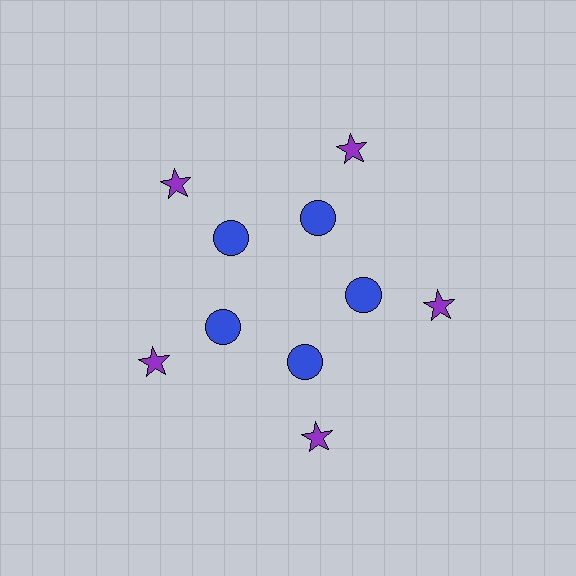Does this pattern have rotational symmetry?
Yes, this pattern has 5-fold rotational symmetry. It looks the same after rotating 72 degrees around the center.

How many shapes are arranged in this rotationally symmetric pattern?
There are 10 shapes, arranged in 5 groups of 2.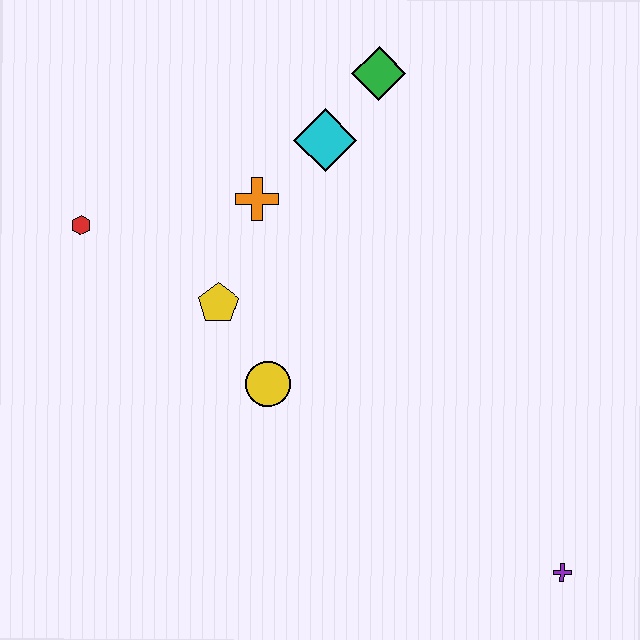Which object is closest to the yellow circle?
The yellow pentagon is closest to the yellow circle.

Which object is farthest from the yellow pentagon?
The purple cross is farthest from the yellow pentagon.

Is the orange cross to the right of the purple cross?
No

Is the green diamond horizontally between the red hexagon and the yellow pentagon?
No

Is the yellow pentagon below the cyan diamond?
Yes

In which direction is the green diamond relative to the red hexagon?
The green diamond is to the right of the red hexagon.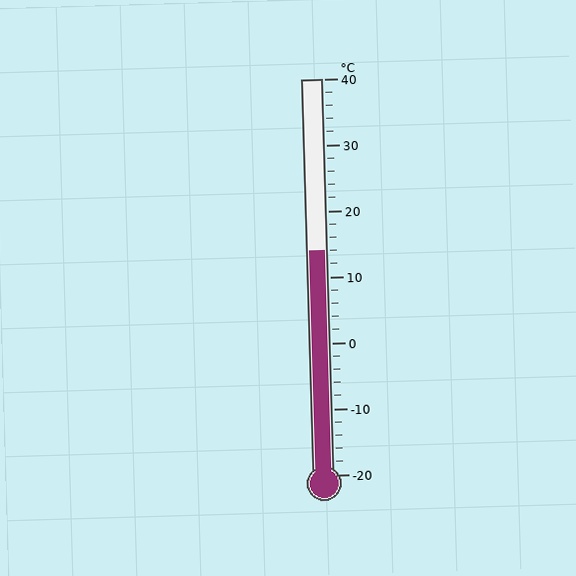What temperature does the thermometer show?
The thermometer shows approximately 14°C.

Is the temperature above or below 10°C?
The temperature is above 10°C.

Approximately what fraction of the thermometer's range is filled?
The thermometer is filled to approximately 55% of its range.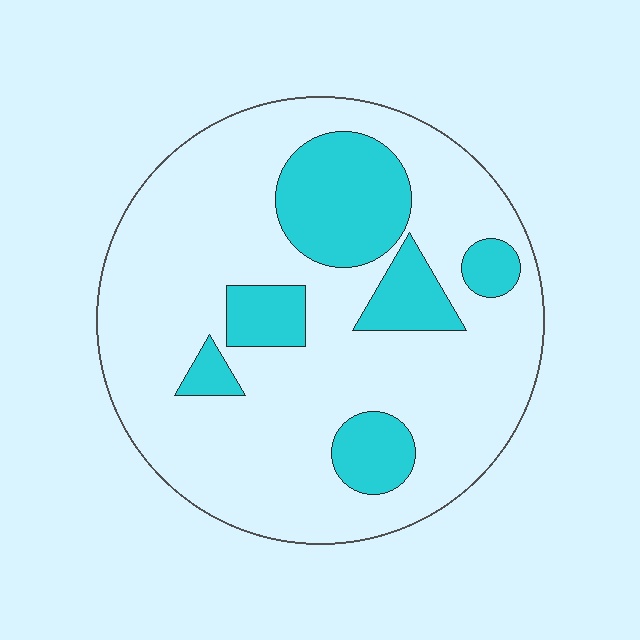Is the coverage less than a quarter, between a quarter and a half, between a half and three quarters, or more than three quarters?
Less than a quarter.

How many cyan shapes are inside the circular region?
6.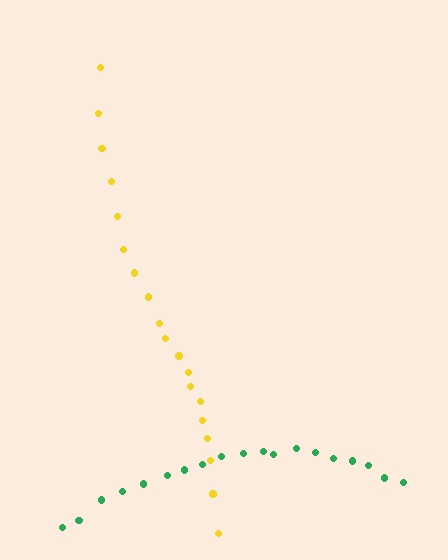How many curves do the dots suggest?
There are 2 distinct paths.